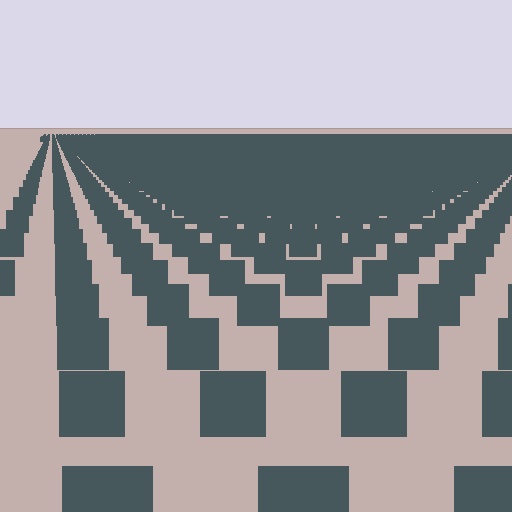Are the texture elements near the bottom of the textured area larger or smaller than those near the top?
Larger. Near the bottom, elements are closer to the viewer and appear at a bigger on-screen size.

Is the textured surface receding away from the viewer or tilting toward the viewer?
The surface is receding away from the viewer. Texture elements get smaller and denser toward the top.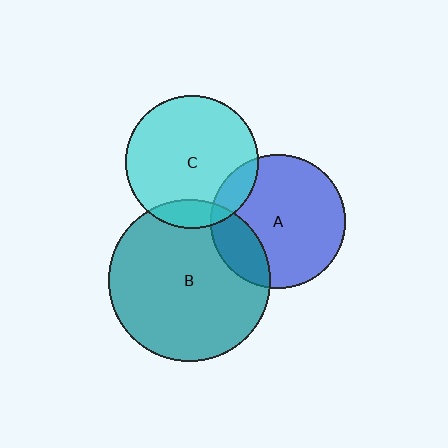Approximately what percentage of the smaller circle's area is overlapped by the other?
Approximately 20%.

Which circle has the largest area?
Circle B (teal).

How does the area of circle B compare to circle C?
Approximately 1.5 times.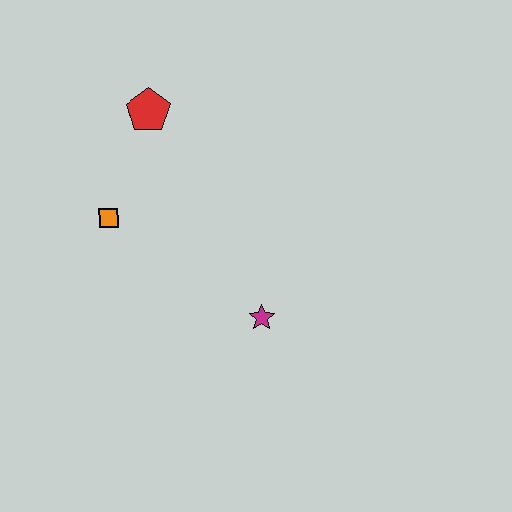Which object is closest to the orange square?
The red pentagon is closest to the orange square.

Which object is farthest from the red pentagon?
The magenta star is farthest from the red pentagon.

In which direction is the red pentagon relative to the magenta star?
The red pentagon is above the magenta star.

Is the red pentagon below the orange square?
No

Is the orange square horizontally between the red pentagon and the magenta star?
No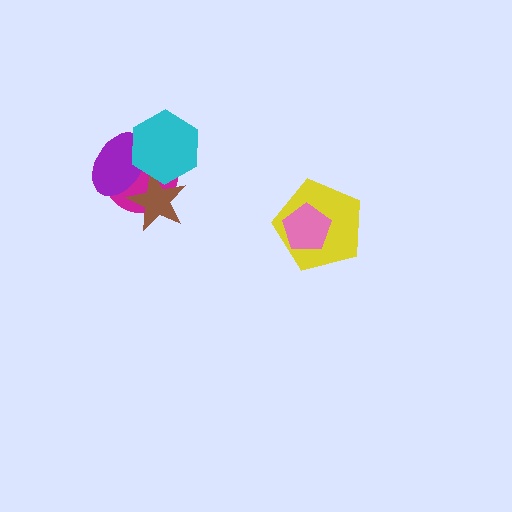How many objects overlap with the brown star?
3 objects overlap with the brown star.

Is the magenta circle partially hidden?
Yes, it is partially covered by another shape.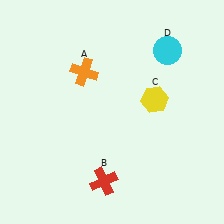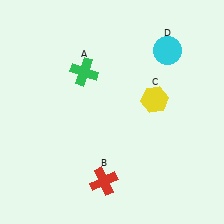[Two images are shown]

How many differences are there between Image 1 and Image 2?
There is 1 difference between the two images.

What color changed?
The cross (A) changed from orange in Image 1 to green in Image 2.